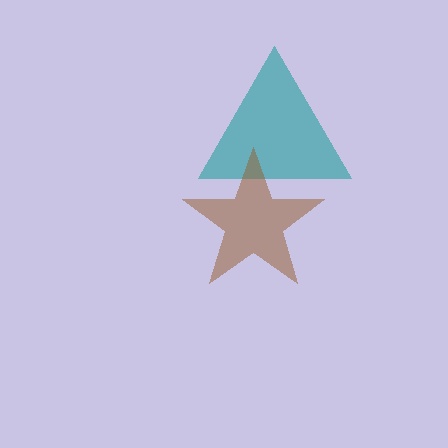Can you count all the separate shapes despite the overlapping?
Yes, there are 2 separate shapes.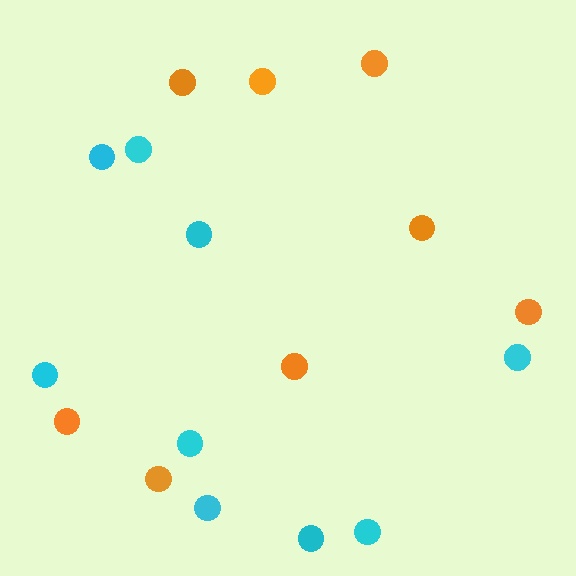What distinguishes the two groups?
There are 2 groups: one group of cyan circles (9) and one group of orange circles (8).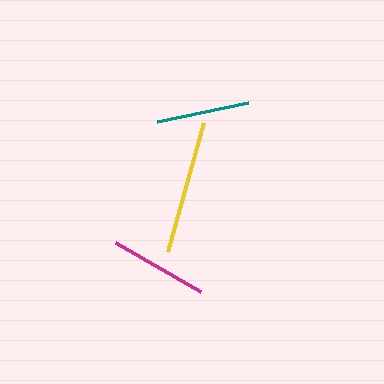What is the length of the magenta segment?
The magenta segment is approximately 98 pixels long.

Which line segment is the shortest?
The teal line is the shortest at approximately 93 pixels.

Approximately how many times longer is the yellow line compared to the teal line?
The yellow line is approximately 1.4 times the length of the teal line.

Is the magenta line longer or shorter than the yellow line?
The yellow line is longer than the magenta line.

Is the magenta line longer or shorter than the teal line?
The magenta line is longer than the teal line.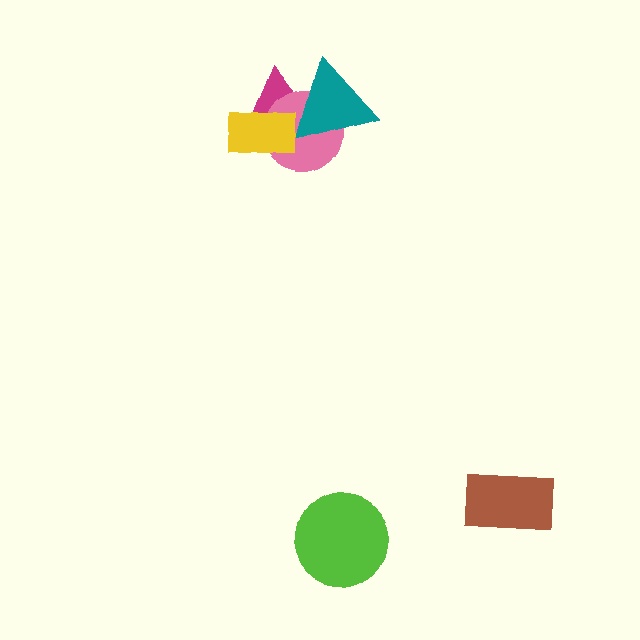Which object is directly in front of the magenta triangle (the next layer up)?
The pink circle is directly in front of the magenta triangle.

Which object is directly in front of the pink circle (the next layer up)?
The teal triangle is directly in front of the pink circle.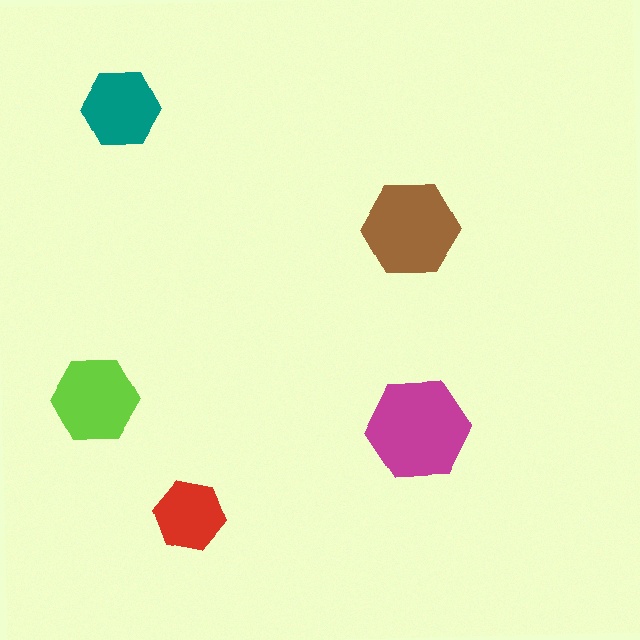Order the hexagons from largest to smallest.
the magenta one, the brown one, the lime one, the teal one, the red one.